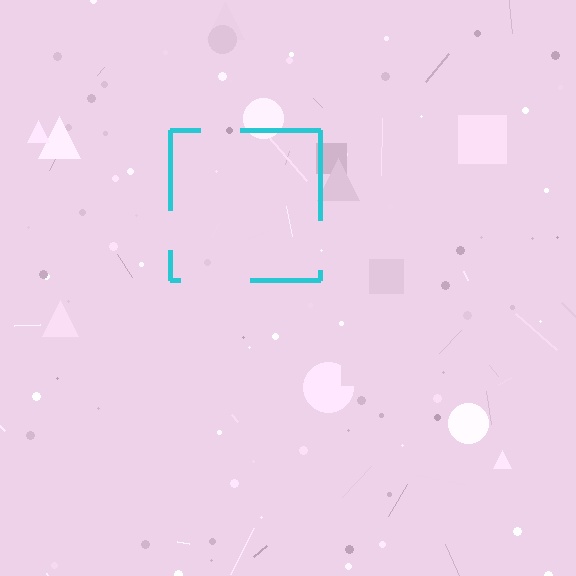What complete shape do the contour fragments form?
The contour fragments form a square.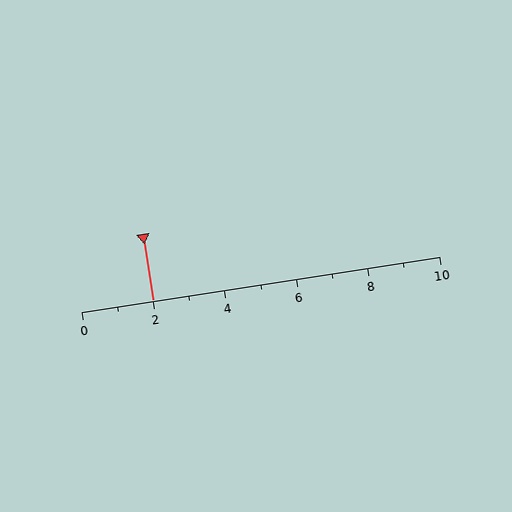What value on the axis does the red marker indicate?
The marker indicates approximately 2.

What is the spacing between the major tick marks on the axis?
The major ticks are spaced 2 apart.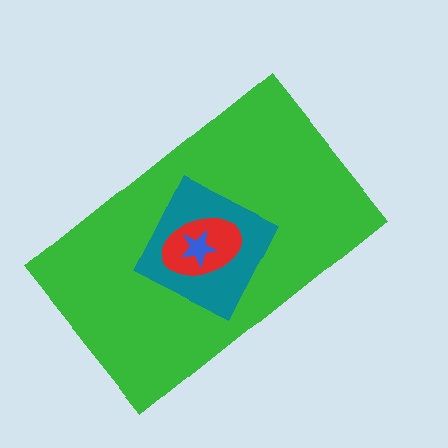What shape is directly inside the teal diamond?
The red ellipse.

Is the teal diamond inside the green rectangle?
Yes.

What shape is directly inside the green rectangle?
The teal diamond.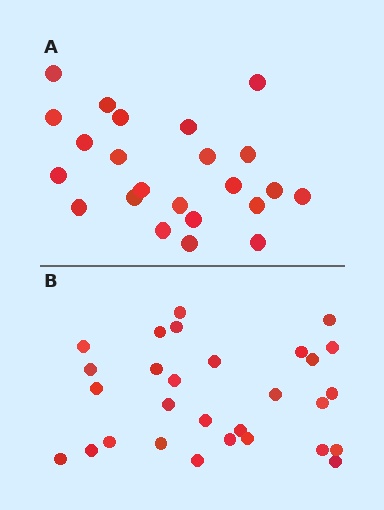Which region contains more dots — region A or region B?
Region B (the bottom region) has more dots.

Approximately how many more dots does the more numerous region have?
Region B has about 6 more dots than region A.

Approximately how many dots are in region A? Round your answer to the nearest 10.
About 20 dots. (The exact count is 23, which rounds to 20.)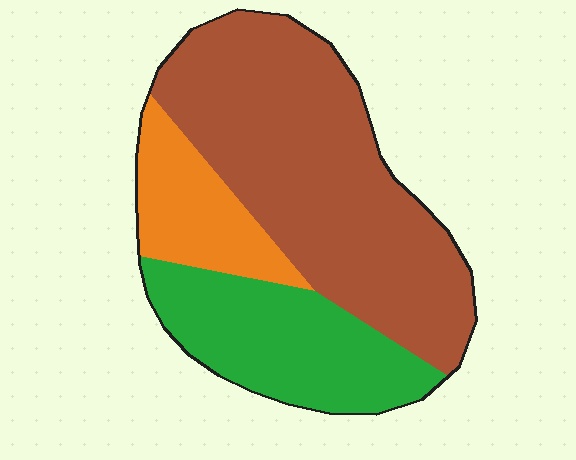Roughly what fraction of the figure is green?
Green takes up between a quarter and a half of the figure.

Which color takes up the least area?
Orange, at roughly 15%.